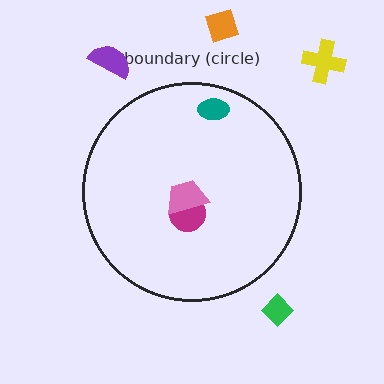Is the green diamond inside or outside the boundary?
Outside.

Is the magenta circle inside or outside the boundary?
Inside.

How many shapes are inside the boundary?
3 inside, 4 outside.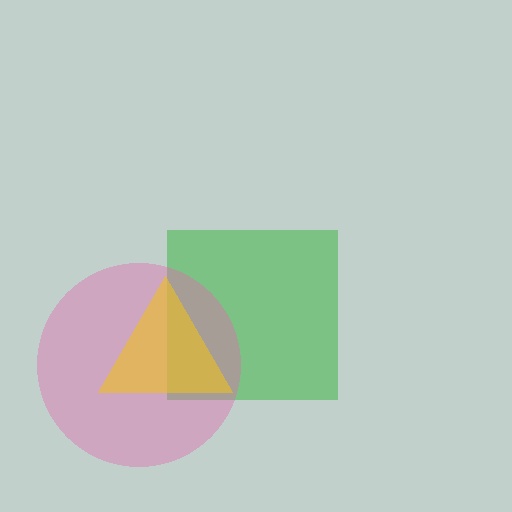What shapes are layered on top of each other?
The layered shapes are: a green square, a pink circle, a yellow triangle.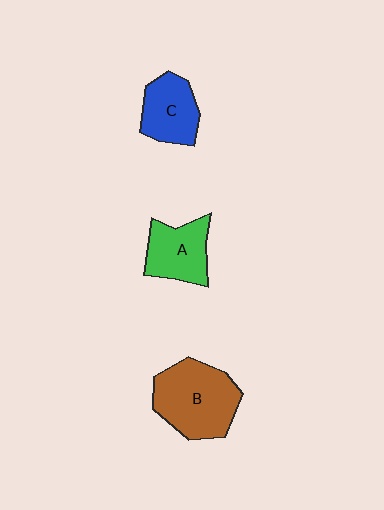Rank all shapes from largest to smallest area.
From largest to smallest: B (brown), A (green), C (blue).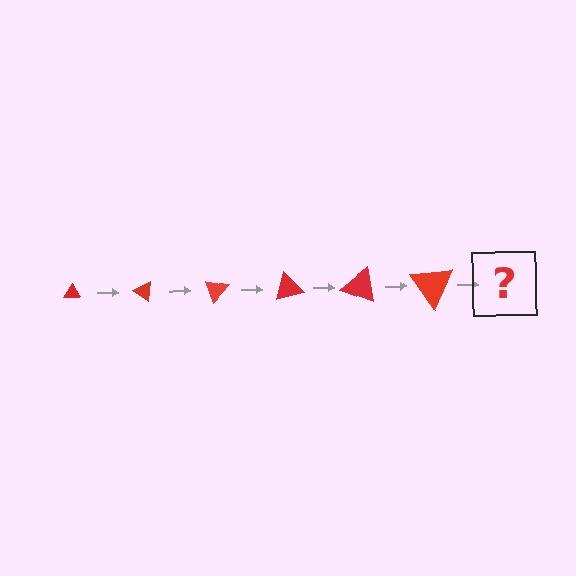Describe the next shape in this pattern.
It should be a triangle, larger than the previous one and rotated 210 degrees from the start.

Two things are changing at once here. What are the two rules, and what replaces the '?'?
The two rules are that the triangle grows larger each step and it rotates 35 degrees each step. The '?' should be a triangle, larger than the previous one and rotated 210 degrees from the start.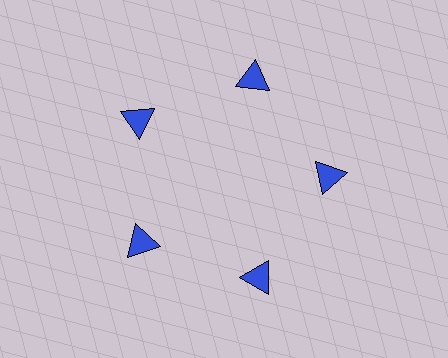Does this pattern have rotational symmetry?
Yes, this pattern has 5-fold rotational symmetry. It looks the same after rotating 72 degrees around the center.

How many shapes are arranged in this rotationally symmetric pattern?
There are 5 shapes, arranged in 5 groups of 1.